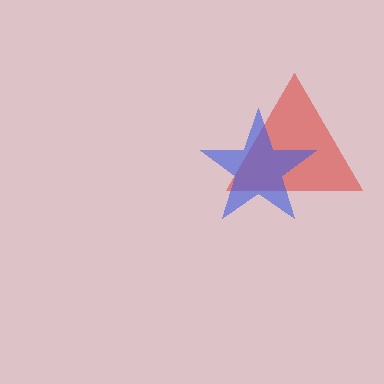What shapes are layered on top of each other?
The layered shapes are: a red triangle, a blue star.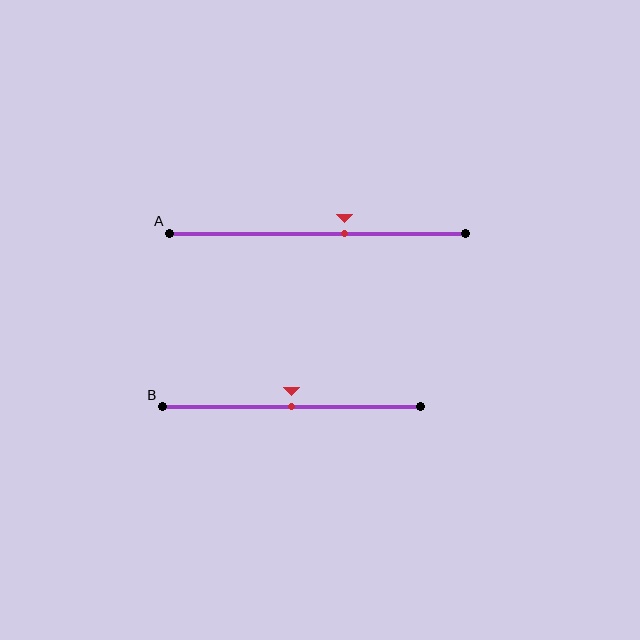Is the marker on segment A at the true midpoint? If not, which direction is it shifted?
No, the marker on segment A is shifted to the right by about 9% of the segment length.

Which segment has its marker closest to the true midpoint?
Segment B has its marker closest to the true midpoint.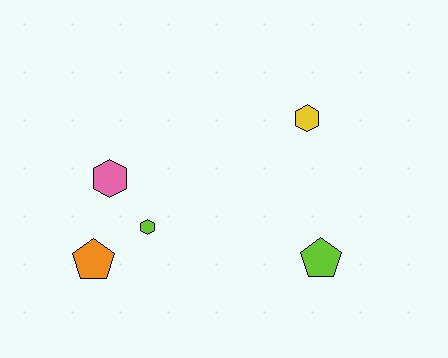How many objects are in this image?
There are 5 objects.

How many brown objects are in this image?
There are no brown objects.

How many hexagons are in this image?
There are 3 hexagons.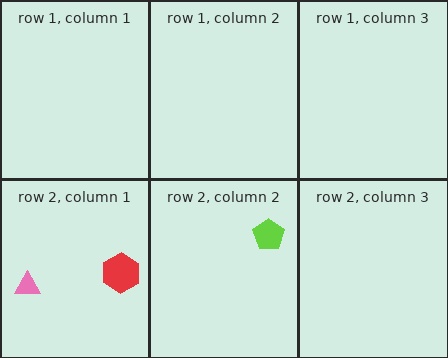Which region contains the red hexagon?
The row 2, column 1 region.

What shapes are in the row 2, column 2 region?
The lime pentagon.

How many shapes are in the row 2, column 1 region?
2.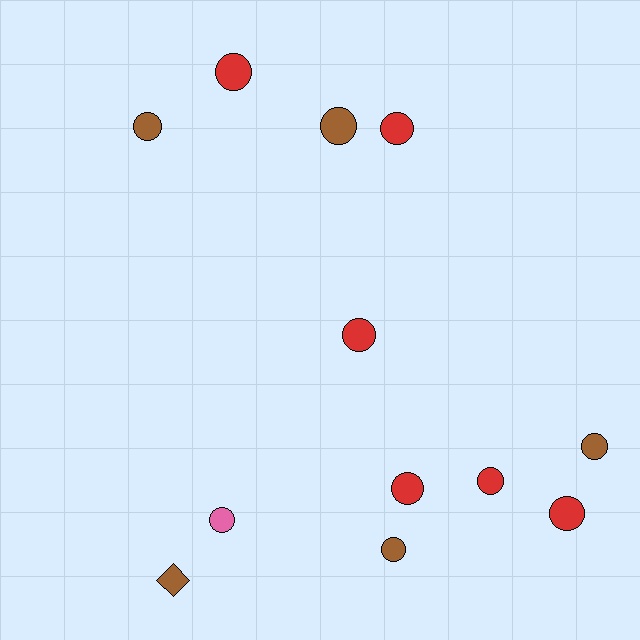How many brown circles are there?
There are 4 brown circles.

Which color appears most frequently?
Red, with 6 objects.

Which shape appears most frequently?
Circle, with 11 objects.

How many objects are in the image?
There are 12 objects.